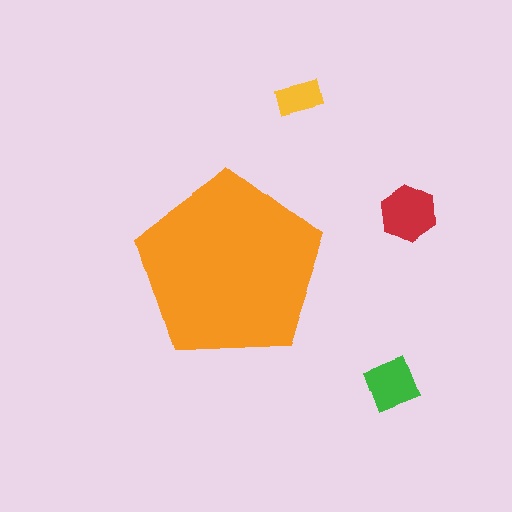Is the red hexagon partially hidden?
No, the red hexagon is fully visible.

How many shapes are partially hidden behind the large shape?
0 shapes are partially hidden.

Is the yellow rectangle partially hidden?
No, the yellow rectangle is fully visible.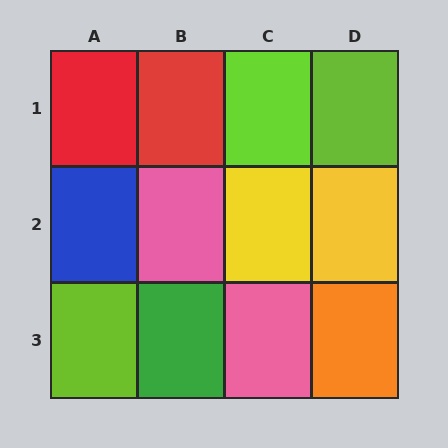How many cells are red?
2 cells are red.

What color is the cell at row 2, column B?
Pink.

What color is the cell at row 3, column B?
Green.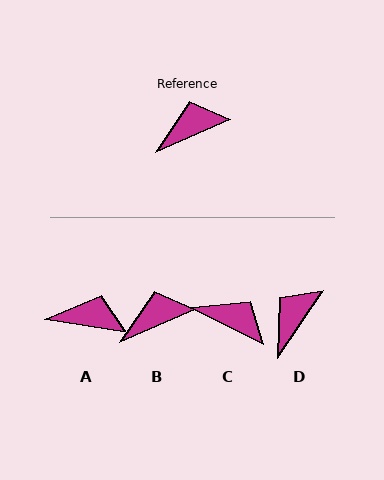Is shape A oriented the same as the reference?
No, it is off by about 33 degrees.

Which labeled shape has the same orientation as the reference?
B.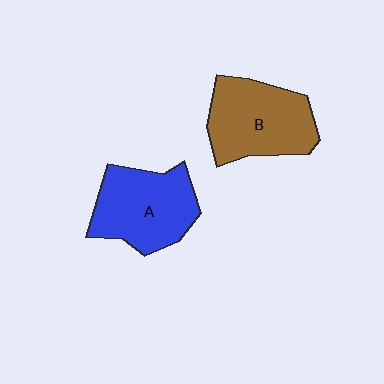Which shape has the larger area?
Shape B (brown).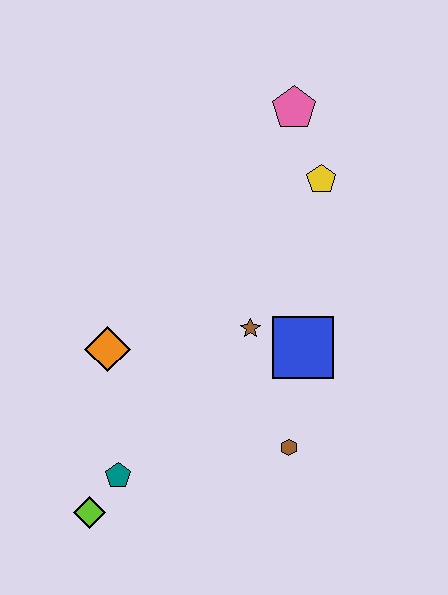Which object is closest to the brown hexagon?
The blue square is closest to the brown hexagon.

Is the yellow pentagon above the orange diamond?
Yes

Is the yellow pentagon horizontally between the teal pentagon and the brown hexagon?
No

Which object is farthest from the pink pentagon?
The lime diamond is farthest from the pink pentagon.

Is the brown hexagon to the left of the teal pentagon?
No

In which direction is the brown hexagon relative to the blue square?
The brown hexagon is below the blue square.